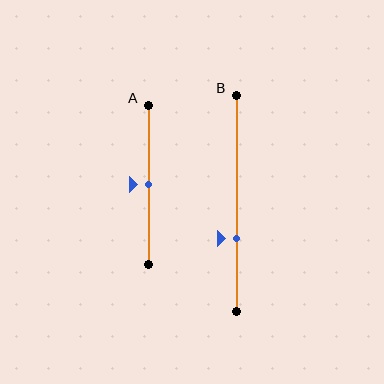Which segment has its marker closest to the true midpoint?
Segment A has its marker closest to the true midpoint.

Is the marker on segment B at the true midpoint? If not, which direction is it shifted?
No, the marker on segment B is shifted downward by about 16% of the segment length.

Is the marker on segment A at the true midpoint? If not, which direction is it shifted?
Yes, the marker on segment A is at the true midpoint.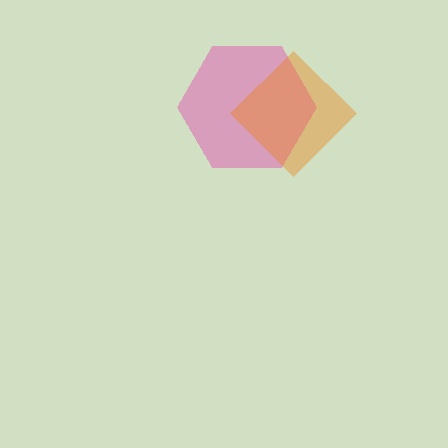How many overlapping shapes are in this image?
There are 2 overlapping shapes in the image.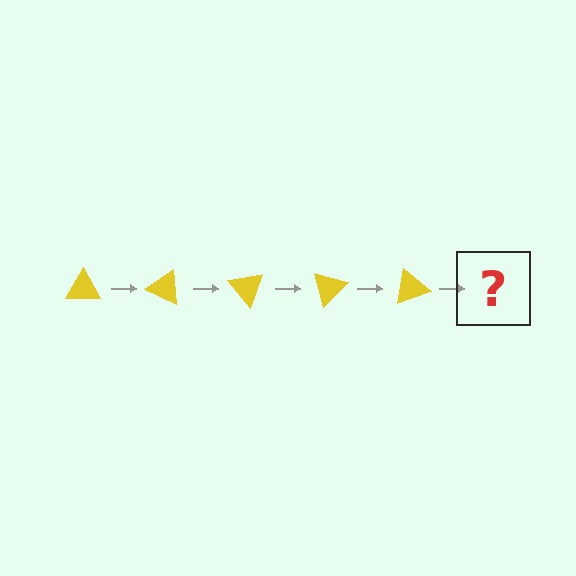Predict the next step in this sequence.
The next step is a yellow triangle rotated 125 degrees.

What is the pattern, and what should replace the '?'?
The pattern is that the triangle rotates 25 degrees each step. The '?' should be a yellow triangle rotated 125 degrees.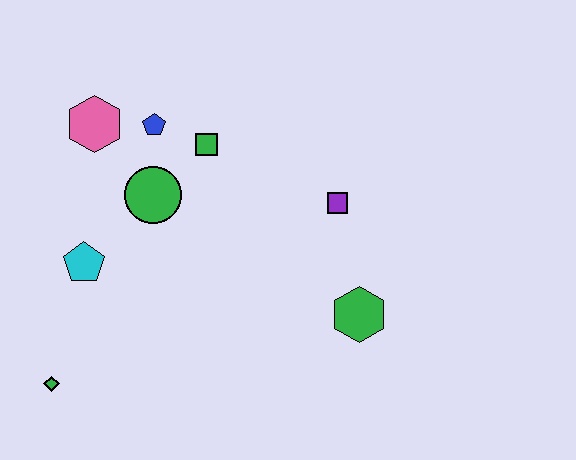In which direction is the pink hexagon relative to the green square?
The pink hexagon is to the left of the green square.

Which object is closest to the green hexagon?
The purple square is closest to the green hexagon.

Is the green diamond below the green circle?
Yes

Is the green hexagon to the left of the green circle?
No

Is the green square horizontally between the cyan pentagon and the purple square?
Yes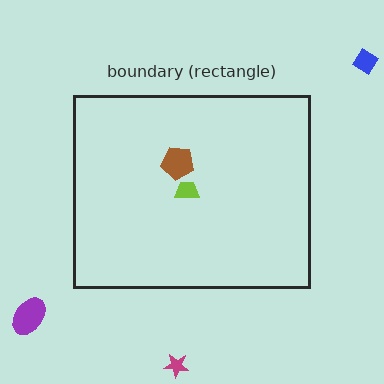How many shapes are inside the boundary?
2 inside, 3 outside.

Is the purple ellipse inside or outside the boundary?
Outside.